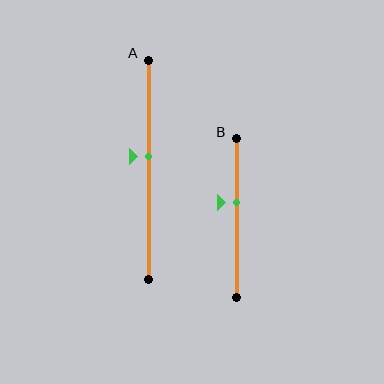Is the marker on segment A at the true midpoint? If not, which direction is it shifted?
No, the marker on segment A is shifted upward by about 6% of the segment length.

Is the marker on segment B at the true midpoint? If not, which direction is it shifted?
No, the marker on segment B is shifted upward by about 10% of the segment length.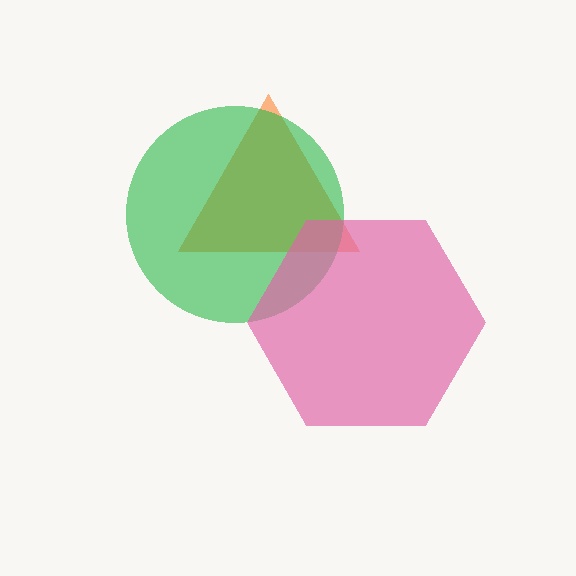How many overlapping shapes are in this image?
There are 3 overlapping shapes in the image.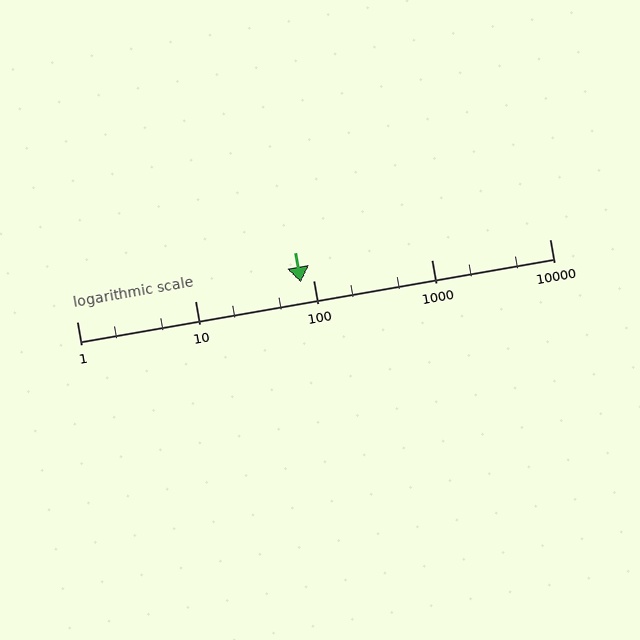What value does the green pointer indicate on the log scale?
The pointer indicates approximately 79.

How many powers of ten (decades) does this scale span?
The scale spans 4 decades, from 1 to 10000.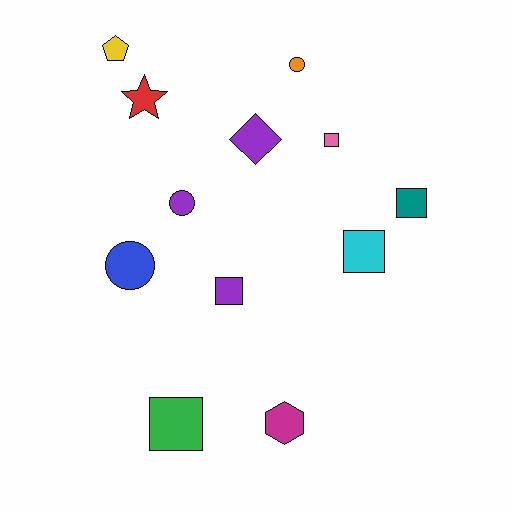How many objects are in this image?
There are 12 objects.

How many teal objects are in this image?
There is 1 teal object.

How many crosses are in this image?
There are no crosses.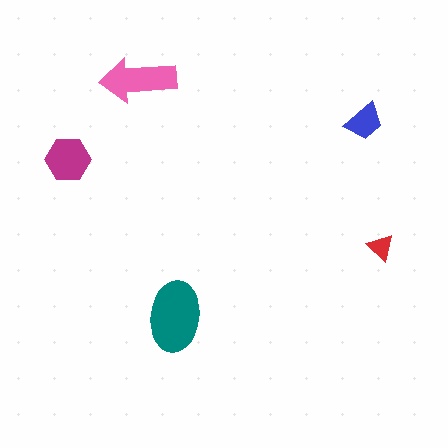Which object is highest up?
The pink arrow is topmost.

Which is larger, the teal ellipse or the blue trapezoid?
The teal ellipse.